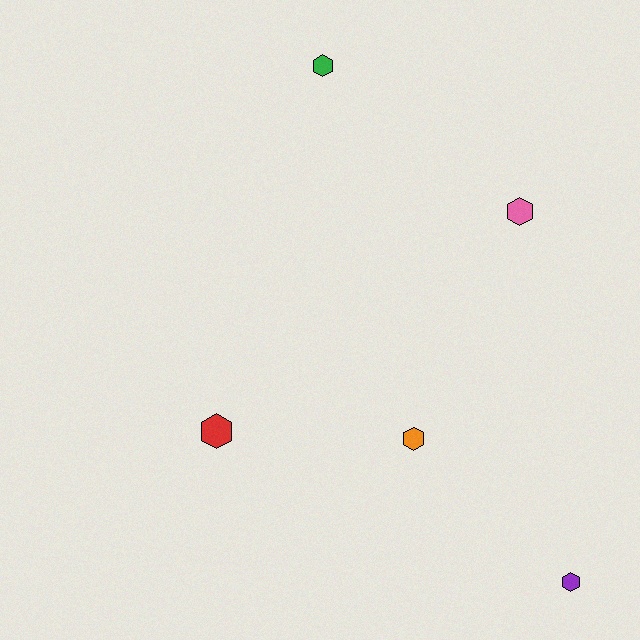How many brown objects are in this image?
There are no brown objects.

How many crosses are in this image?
There are no crosses.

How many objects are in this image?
There are 5 objects.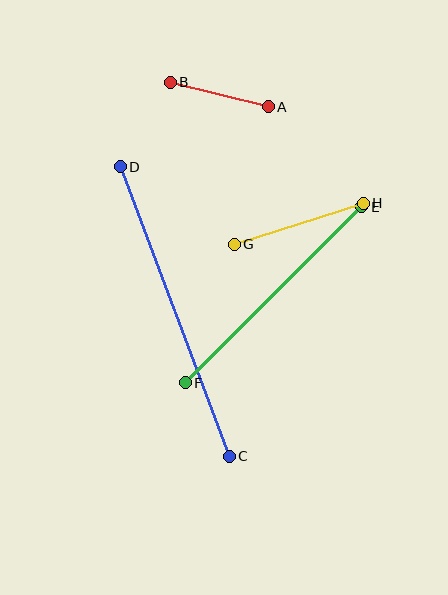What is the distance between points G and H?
The distance is approximately 135 pixels.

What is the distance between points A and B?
The distance is approximately 101 pixels.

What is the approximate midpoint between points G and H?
The midpoint is at approximately (299, 224) pixels.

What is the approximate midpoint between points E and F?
The midpoint is at approximately (273, 295) pixels.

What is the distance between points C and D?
The distance is approximately 309 pixels.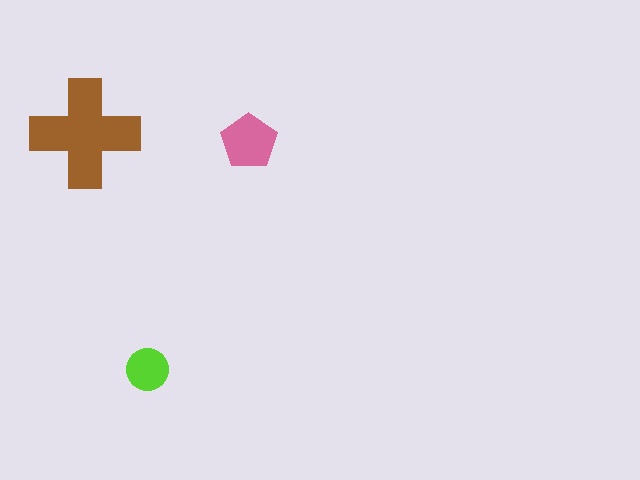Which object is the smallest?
The lime circle.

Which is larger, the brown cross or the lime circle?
The brown cross.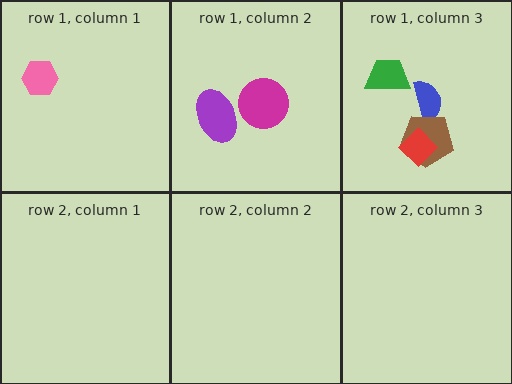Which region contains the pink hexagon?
The row 1, column 1 region.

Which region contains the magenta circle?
The row 1, column 2 region.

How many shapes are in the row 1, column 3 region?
4.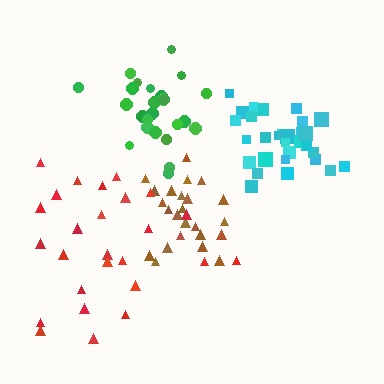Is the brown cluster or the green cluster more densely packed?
Brown.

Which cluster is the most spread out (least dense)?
Red.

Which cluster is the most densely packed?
Brown.